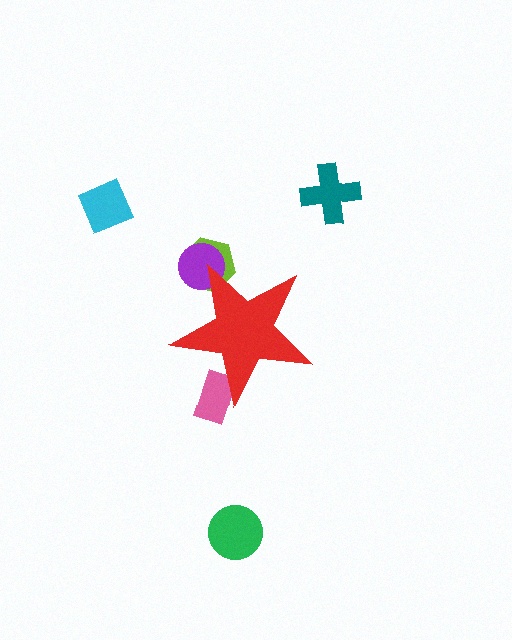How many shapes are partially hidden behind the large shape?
3 shapes are partially hidden.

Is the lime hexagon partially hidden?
Yes, the lime hexagon is partially hidden behind the red star.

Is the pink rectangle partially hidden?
Yes, the pink rectangle is partially hidden behind the red star.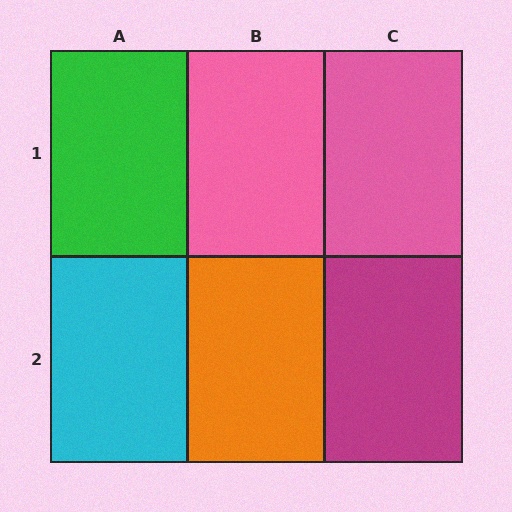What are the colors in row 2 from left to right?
Cyan, orange, magenta.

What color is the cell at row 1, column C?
Pink.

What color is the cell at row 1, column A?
Green.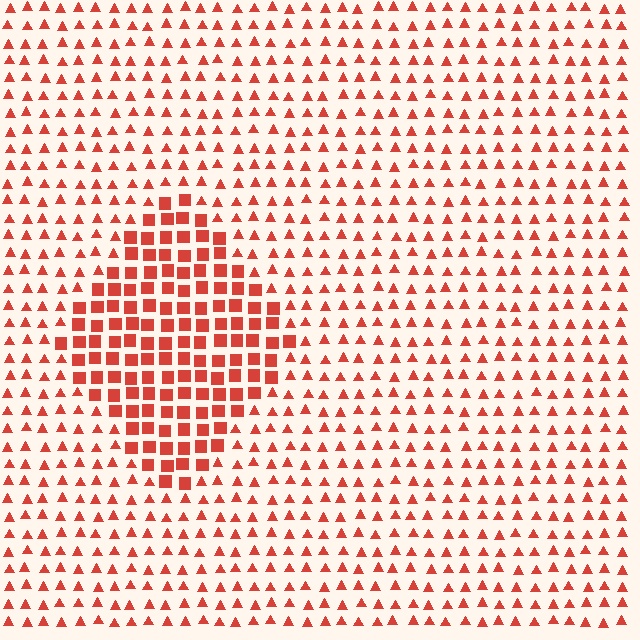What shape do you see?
I see a diamond.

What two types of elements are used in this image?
The image uses squares inside the diamond region and triangles outside it.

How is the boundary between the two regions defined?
The boundary is defined by a change in element shape: squares inside vs. triangles outside. All elements share the same color and spacing.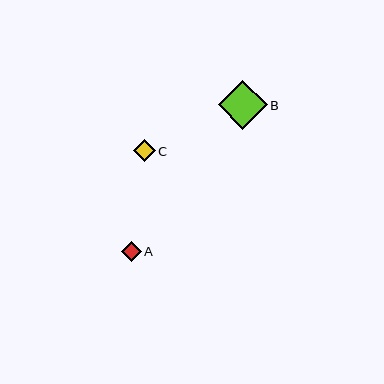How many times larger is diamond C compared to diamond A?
Diamond C is approximately 1.1 times the size of diamond A.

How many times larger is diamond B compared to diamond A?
Diamond B is approximately 2.5 times the size of diamond A.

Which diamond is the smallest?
Diamond A is the smallest with a size of approximately 19 pixels.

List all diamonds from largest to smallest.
From largest to smallest: B, C, A.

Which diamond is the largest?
Diamond B is the largest with a size of approximately 49 pixels.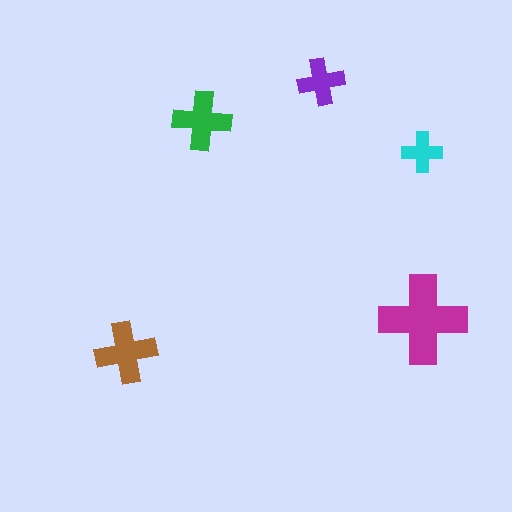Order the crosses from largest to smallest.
the magenta one, the brown one, the green one, the purple one, the cyan one.